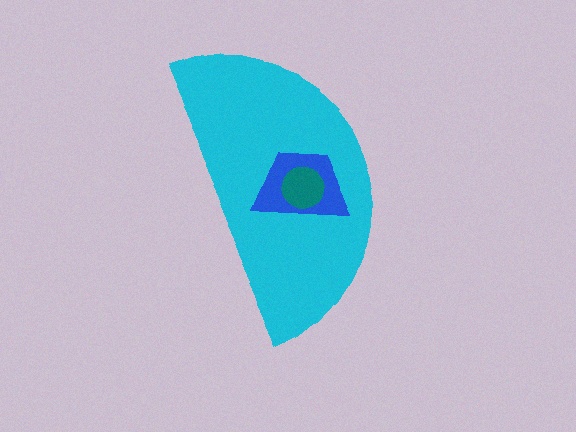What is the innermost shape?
The teal circle.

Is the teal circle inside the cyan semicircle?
Yes.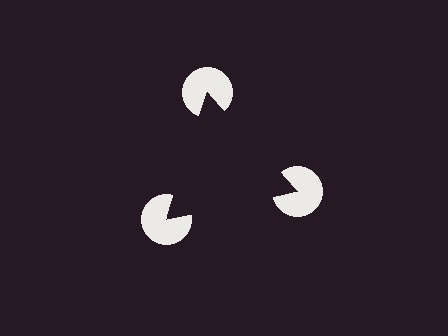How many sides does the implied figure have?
3 sides.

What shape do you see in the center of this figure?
An illusory triangle — its edges are inferred from the aligned wedge cuts in the pac-man discs, not physically drawn.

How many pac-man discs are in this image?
There are 3 — one at each vertex of the illusory triangle.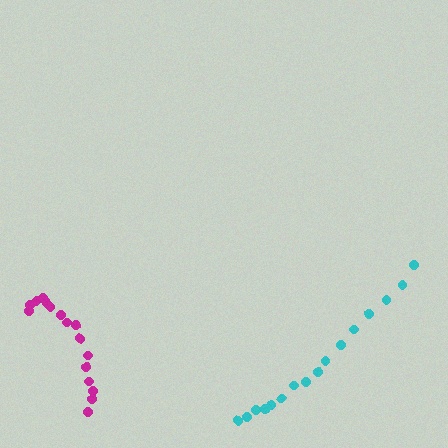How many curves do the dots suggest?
There are 2 distinct paths.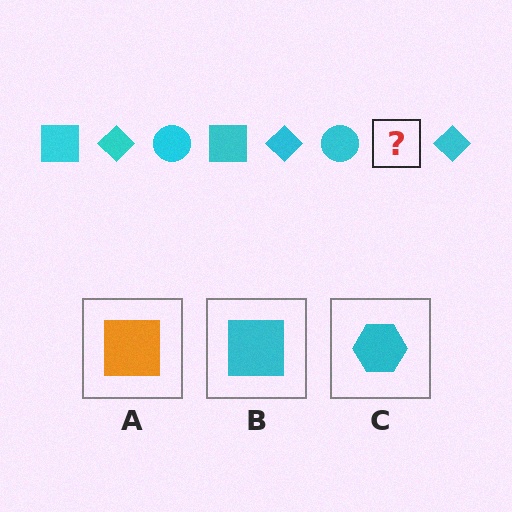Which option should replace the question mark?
Option B.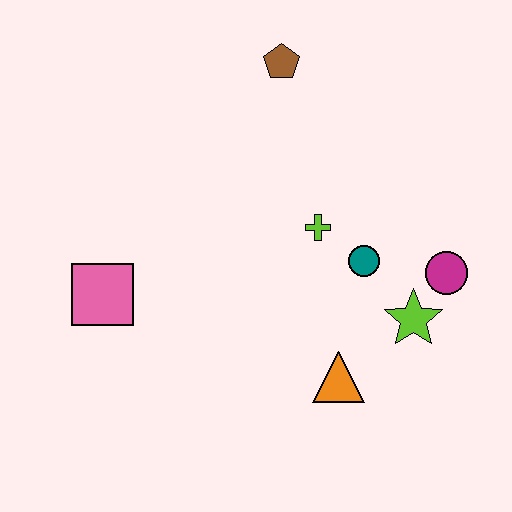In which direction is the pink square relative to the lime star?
The pink square is to the left of the lime star.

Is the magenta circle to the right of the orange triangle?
Yes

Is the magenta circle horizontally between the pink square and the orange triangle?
No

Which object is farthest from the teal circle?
The pink square is farthest from the teal circle.